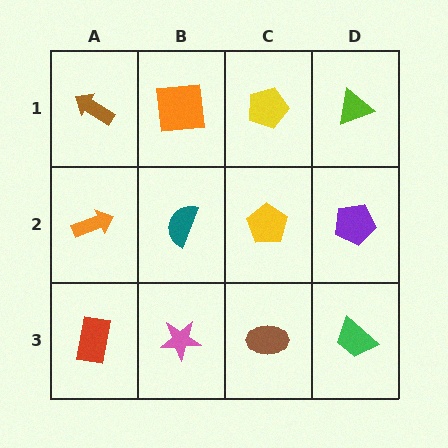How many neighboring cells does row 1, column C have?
3.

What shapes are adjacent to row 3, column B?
A teal semicircle (row 2, column B), a red rectangle (row 3, column A), a brown ellipse (row 3, column C).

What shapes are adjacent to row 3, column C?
A yellow pentagon (row 2, column C), a pink star (row 3, column B), a green trapezoid (row 3, column D).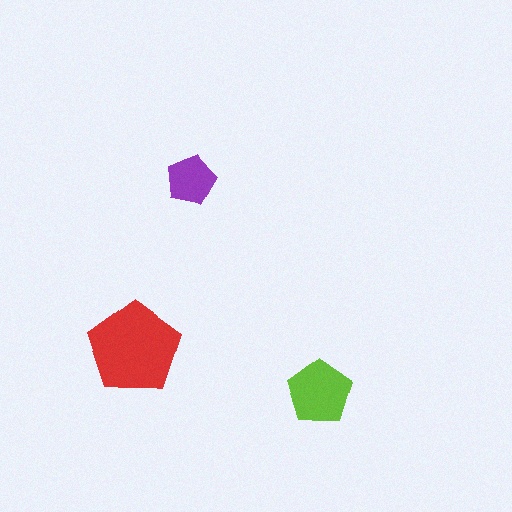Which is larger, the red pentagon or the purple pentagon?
The red one.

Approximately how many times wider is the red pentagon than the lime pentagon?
About 1.5 times wider.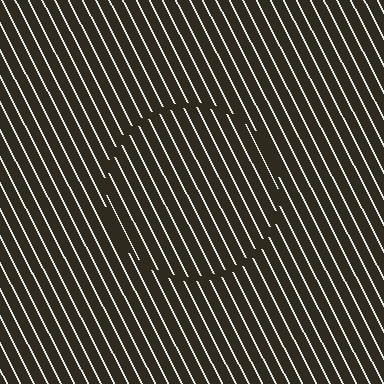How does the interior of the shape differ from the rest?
The interior of the shape contains the same grating, shifted by half a period — the contour is defined by the phase discontinuity where line-ends from the inner and outer gratings abut.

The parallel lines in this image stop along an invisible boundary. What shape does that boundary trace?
An illusory circle. The interior of the shape contains the same grating, shifted by half a period — the contour is defined by the phase discontinuity where line-ends from the inner and outer gratings abut.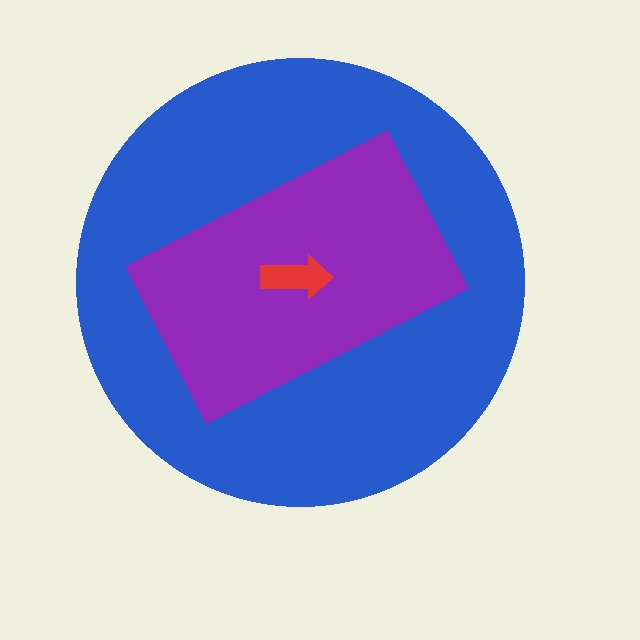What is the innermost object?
The red arrow.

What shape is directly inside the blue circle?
The purple rectangle.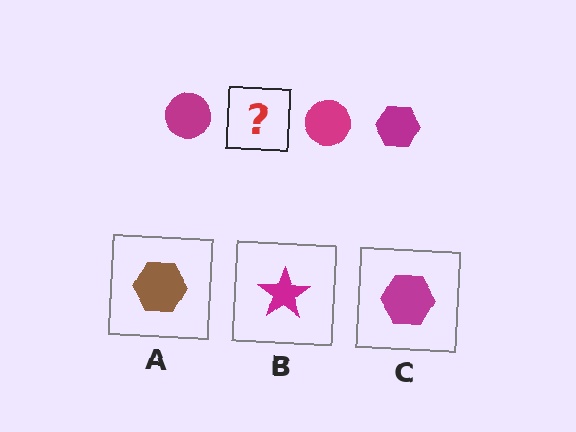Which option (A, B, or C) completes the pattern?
C.